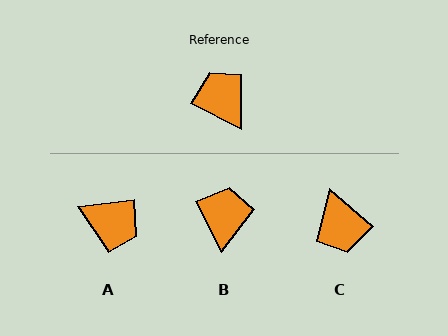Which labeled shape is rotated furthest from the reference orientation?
C, about 166 degrees away.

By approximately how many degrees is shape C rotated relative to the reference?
Approximately 166 degrees counter-clockwise.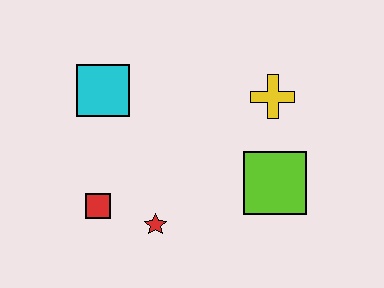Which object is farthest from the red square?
The yellow cross is farthest from the red square.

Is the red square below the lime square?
Yes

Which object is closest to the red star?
The red square is closest to the red star.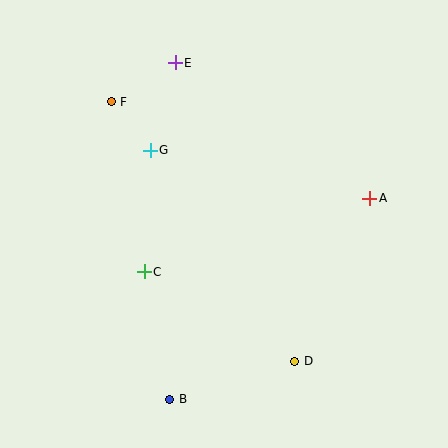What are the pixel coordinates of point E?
Point E is at (175, 63).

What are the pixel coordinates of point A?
Point A is at (370, 198).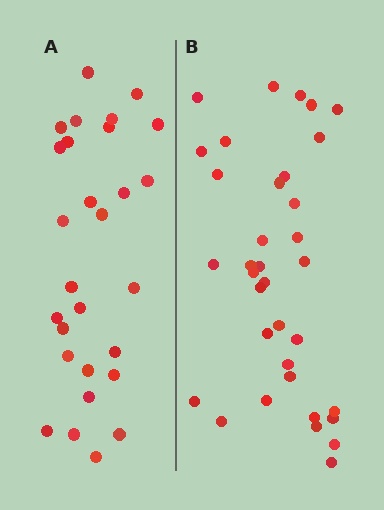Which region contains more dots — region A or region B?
Region B (the right region) has more dots.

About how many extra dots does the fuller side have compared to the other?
Region B has roughly 8 or so more dots than region A.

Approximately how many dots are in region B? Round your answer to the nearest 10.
About 40 dots. (The exact count is 35, which rounds to 40.)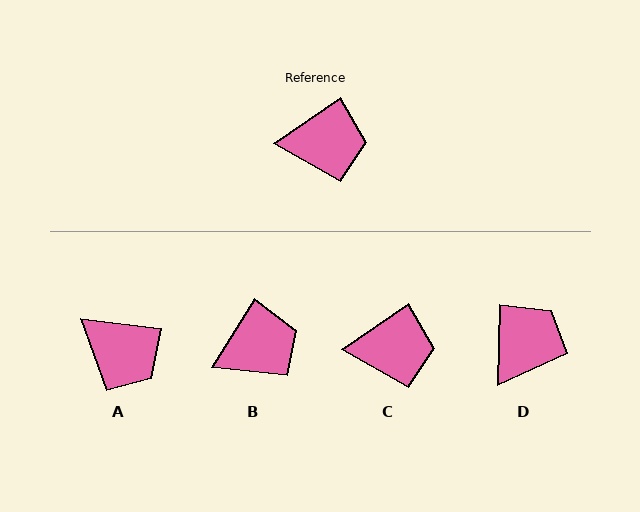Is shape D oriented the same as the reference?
No, it is off by about 54 degrees.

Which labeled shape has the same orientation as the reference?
C.